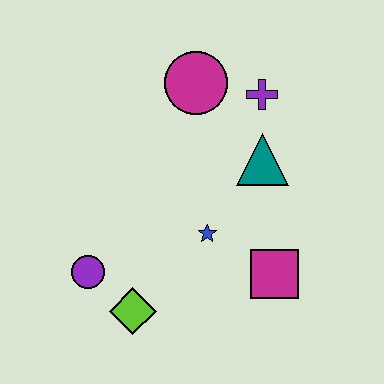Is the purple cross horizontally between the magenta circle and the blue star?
No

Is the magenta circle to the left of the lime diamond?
No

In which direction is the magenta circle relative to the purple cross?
The magenta circle is to the left of the purple cross.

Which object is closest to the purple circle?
The lime diamond is closest to the purple circle.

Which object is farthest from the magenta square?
The magenta circle is farthest from the magenta square.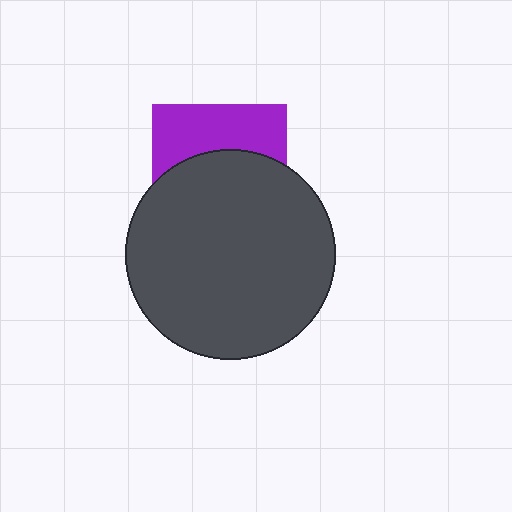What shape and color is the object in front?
The object in front is a dark gray circle.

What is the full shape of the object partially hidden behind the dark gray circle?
The partially hidden object is a purple square.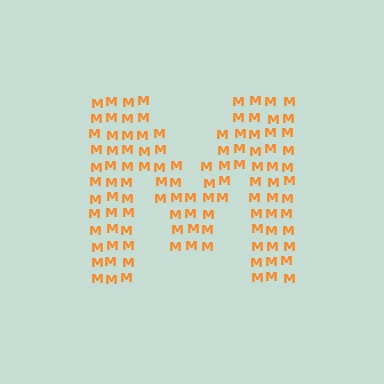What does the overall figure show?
The overall figure shows the letter M.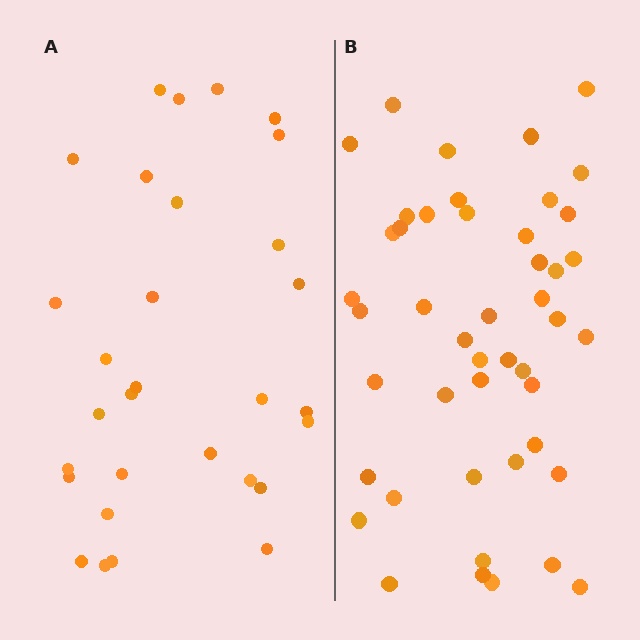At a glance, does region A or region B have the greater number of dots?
Region B (the right region) has more dots.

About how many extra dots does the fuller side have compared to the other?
Region B has approximately 15 more dots than region A.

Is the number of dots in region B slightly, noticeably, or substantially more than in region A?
Region B has substantially more. The ratio is roughly 1.5 to 1.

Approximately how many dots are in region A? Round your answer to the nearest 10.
About 30 dots.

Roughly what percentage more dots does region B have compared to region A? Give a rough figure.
About 55% more.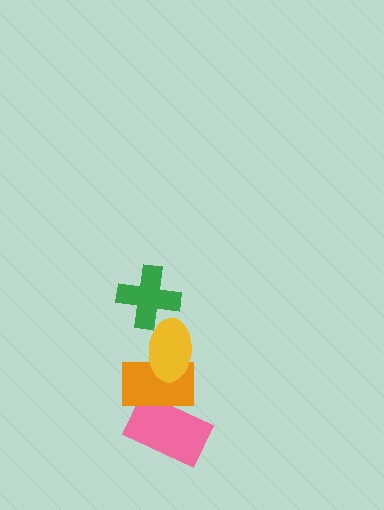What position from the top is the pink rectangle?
The pink rectangle is 4th from the top.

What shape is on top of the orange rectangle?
The yellow ellipse is on top of the orange rectangle.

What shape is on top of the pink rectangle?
The orange rectangle is on top of the pink rectangle.